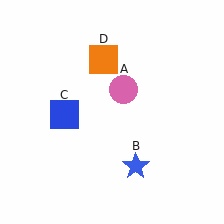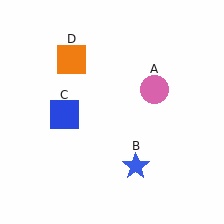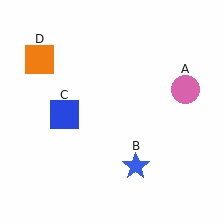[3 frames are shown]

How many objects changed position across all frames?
2 objects changed position: pink circle (object A), orange square (object D).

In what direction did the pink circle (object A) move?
The pink circle (object A) moved right.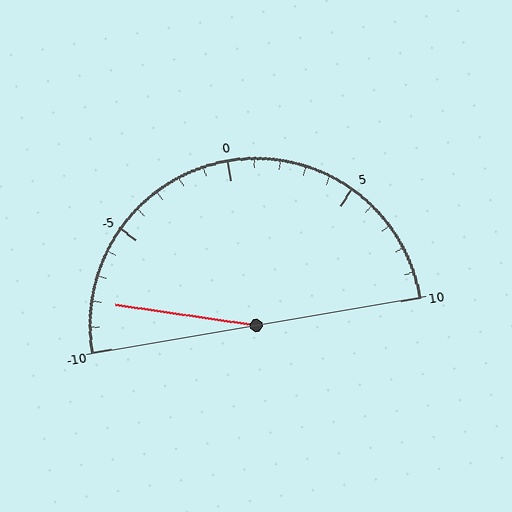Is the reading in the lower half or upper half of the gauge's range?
The reading is in the lower half of the range (-10 to 10).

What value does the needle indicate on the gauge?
The needle indicates approximately -8.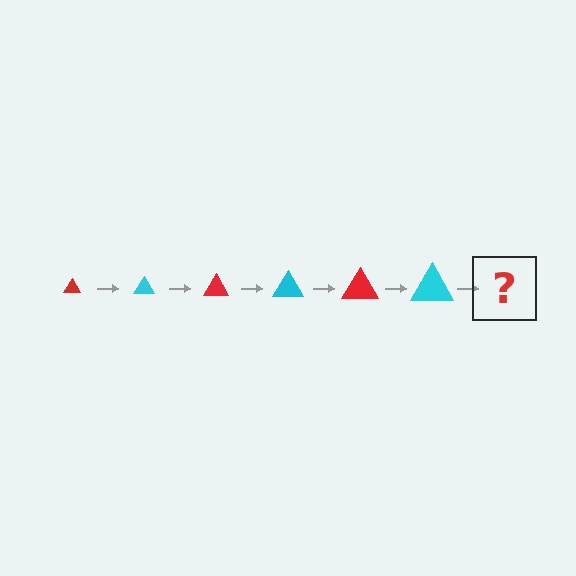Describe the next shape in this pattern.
It should be a red triangle, larger than the previous one.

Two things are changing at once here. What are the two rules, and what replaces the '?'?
The two rules are that the triangle grows larger each step and the color cycles through red and cyan. The '?' should be a red triangle, larger than the previous one.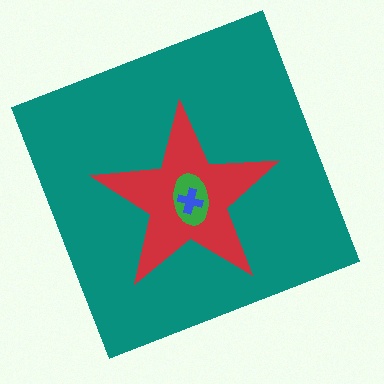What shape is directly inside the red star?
The green ellipse.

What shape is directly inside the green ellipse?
The blue cross.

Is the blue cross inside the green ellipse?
Yes.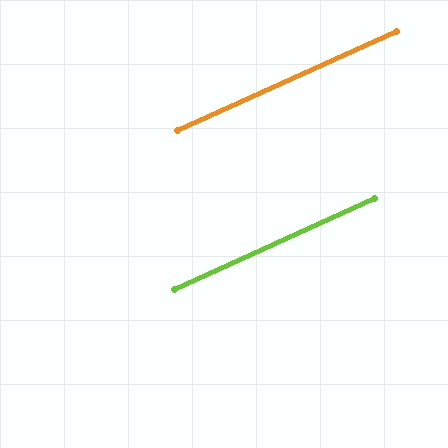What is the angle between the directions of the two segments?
Approximately 0 degrees.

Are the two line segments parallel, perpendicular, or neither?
Parallel — their directions differ by only 0.4°.